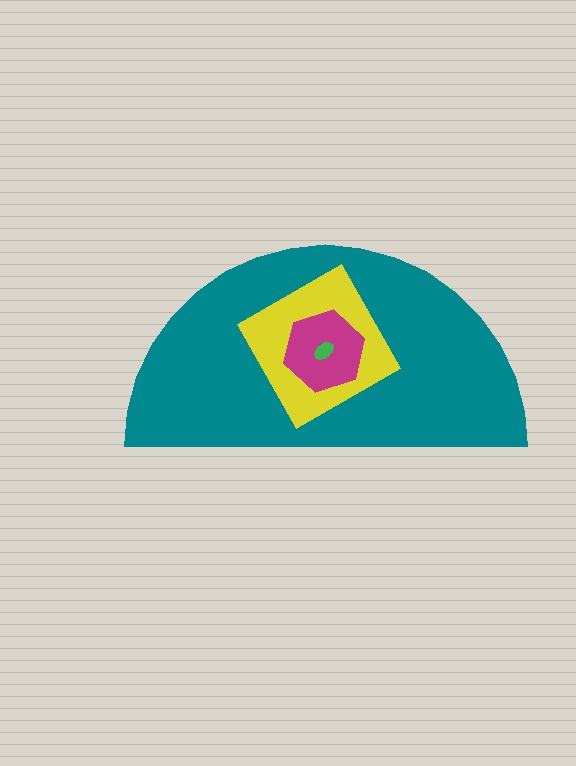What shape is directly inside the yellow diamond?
The magenta hexagon.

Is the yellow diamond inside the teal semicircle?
Yes.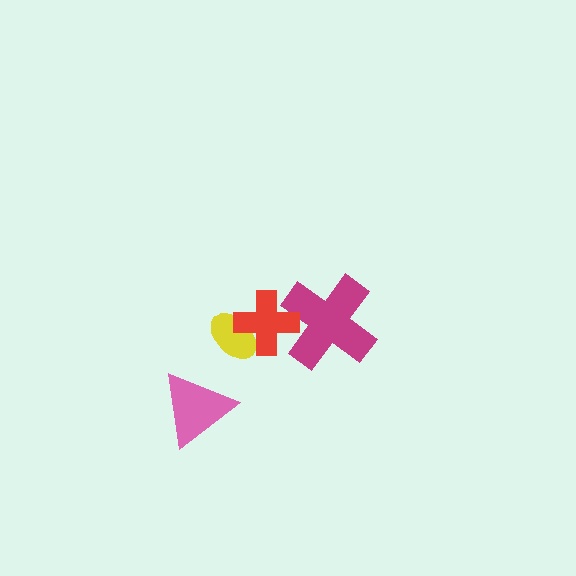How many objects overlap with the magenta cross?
1 object overlaps with the magenta cross.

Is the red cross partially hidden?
No, no other shape covers it.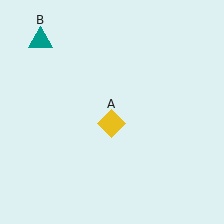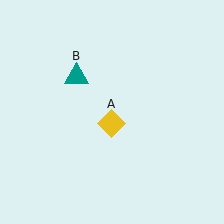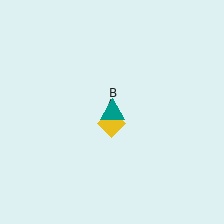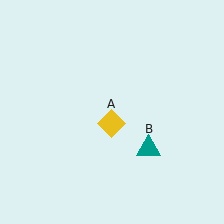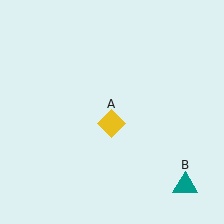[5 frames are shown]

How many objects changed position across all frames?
1 object changed position: teal triangle (object B).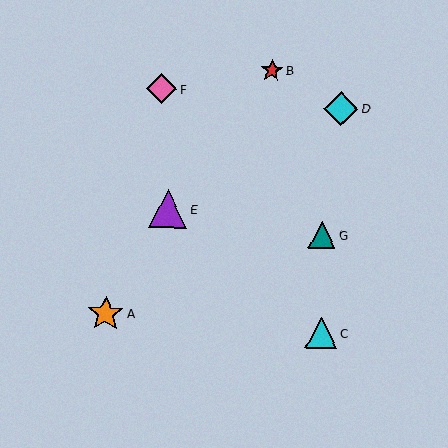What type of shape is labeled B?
Shape B is a red star.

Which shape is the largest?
The purple triangle (labeled E) is the largest.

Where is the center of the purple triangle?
The center of the purple triangle is at (168, 209).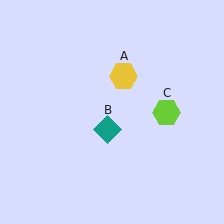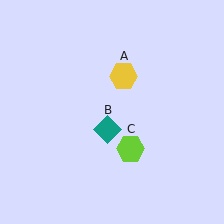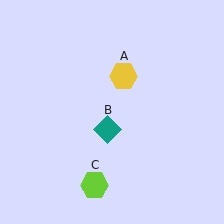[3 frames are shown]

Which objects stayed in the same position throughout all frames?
Yellow hexagon (object A) and teal diamond (object B) remained stationary.